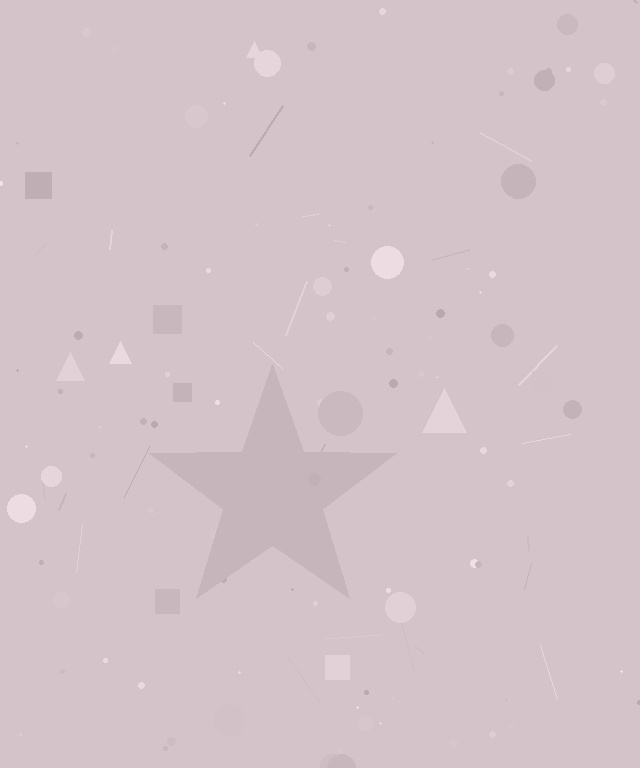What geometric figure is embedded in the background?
A star is embedded in the background.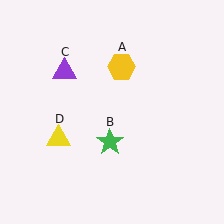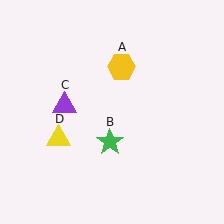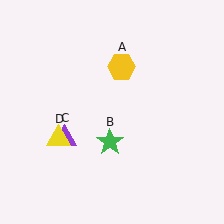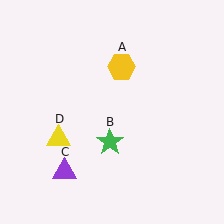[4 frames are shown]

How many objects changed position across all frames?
1 object changed position: purple triangle (object C).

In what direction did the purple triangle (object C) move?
The purple triangle (object C) moved down.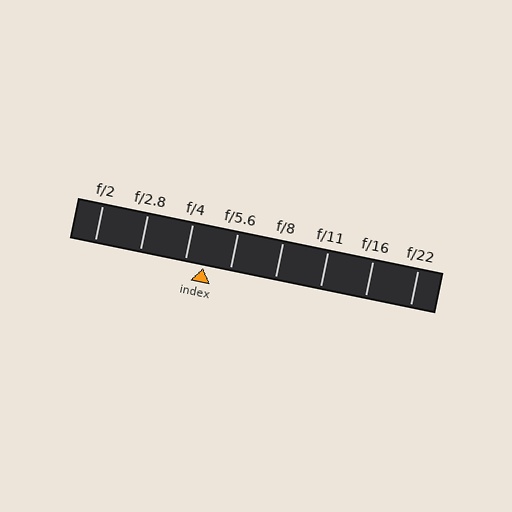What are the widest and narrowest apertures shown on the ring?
The widest aperture shown is f/2 and the narrowest is f/22.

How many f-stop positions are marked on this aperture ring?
There are 8 f-stop positions marked.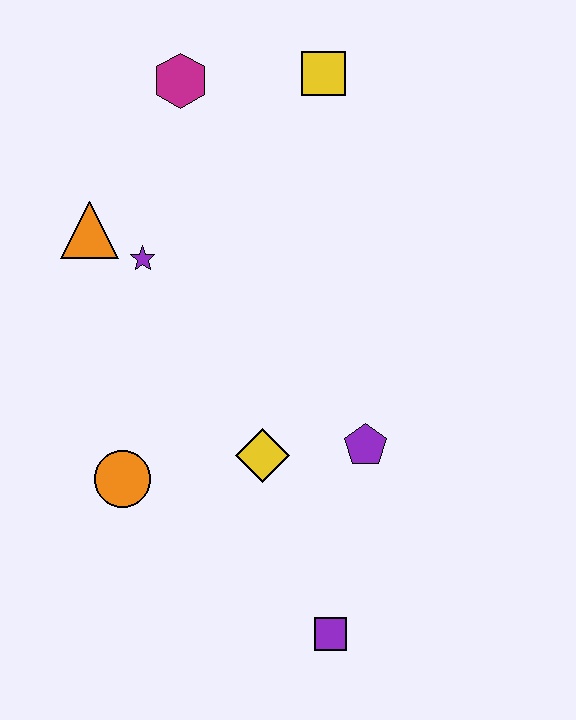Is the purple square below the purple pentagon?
Yes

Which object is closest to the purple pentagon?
The yellow diamond is closest to the purple pentagon.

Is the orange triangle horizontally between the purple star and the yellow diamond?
No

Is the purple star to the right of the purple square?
No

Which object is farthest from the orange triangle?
The purple square is farthest from the orange triangle.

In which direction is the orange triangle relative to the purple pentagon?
The orange triangle is to the left of the purple pentagon.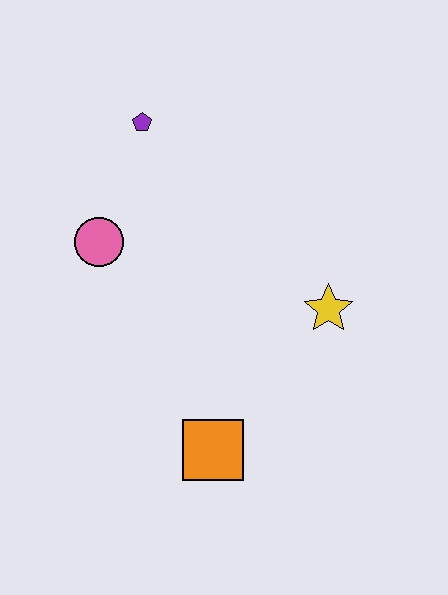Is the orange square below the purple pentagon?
Yes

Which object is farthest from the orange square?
The purple pentagon is farthest from the orange square.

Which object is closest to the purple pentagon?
The pink circle is closest to the purple pentagon.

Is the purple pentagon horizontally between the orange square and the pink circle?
Yes